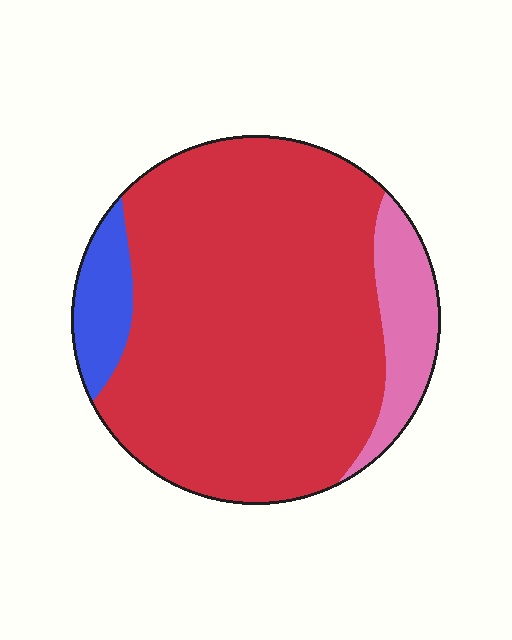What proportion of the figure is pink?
Pink covers about 10% of the figure.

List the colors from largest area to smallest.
From largest to smallest: red, pink, blue.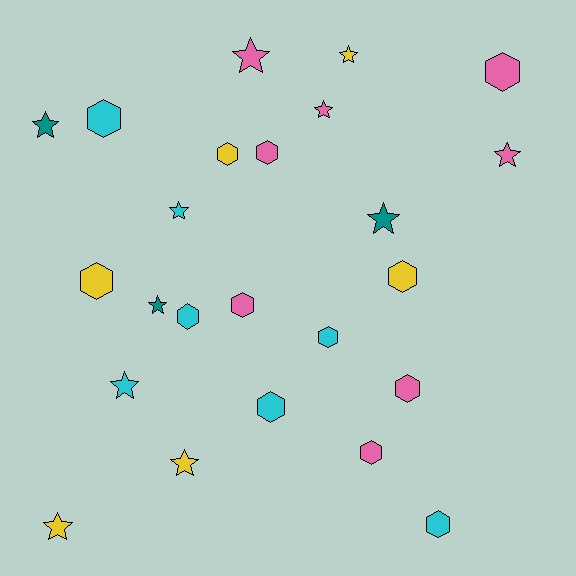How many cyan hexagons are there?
There are 5 cyan hexagons.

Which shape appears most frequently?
Hexagon, with 13 objects.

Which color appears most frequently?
Pink, with 8 objects.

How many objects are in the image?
There are 24 objects.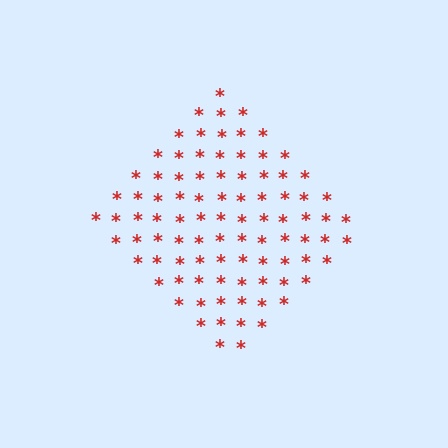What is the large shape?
The large shape is a diamond.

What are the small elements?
The small elements are asterisks.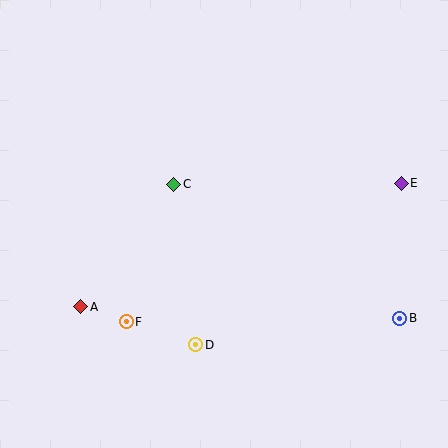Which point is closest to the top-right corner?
Point E is closest to the top-right corner.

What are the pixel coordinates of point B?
Point B is at (400, 318).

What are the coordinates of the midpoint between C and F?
The midpoint between C and F is at (150, 253).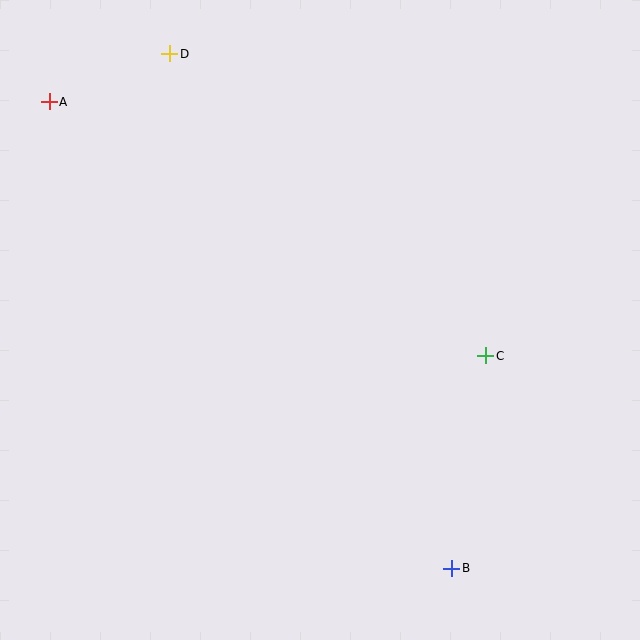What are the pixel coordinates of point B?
Point B is at (452, 568).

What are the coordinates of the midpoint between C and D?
The midpoint between C and D is at (328, 205).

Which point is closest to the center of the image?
Point C at (486, 356) is closest to the center.